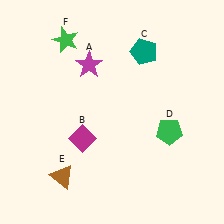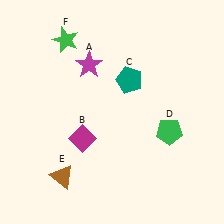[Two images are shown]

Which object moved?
The teal pentagon (C) moved down.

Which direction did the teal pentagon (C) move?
The teal pentagon (C) moved down.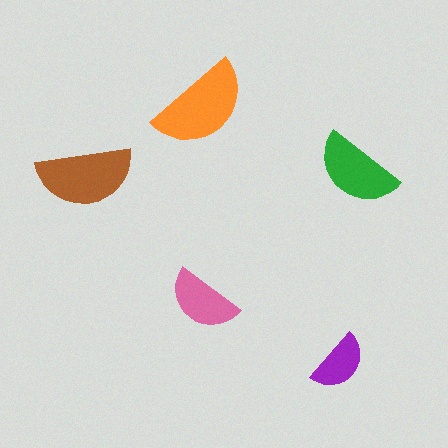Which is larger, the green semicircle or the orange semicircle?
The orange one.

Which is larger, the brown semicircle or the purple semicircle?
The brown one.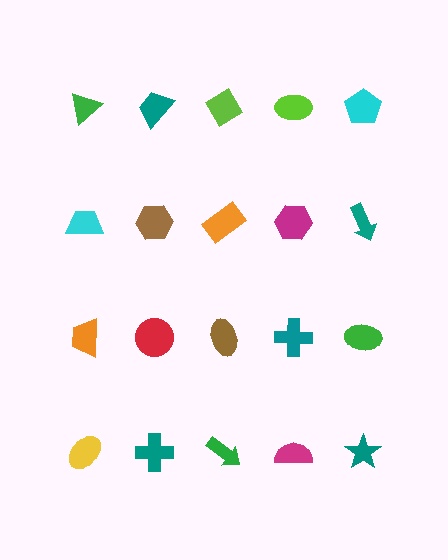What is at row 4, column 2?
A teal cross.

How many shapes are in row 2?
5 shapes.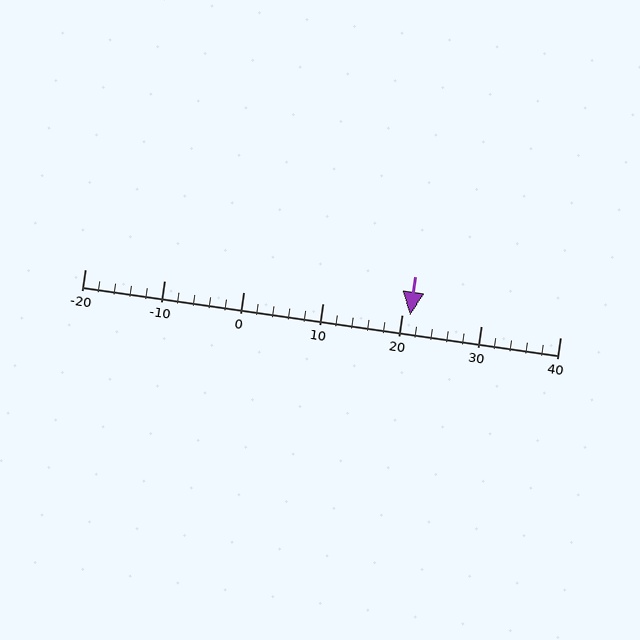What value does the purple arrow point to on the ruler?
The purple arrow points to approximately 21.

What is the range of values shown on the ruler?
The ruler shows values from -20 to 40.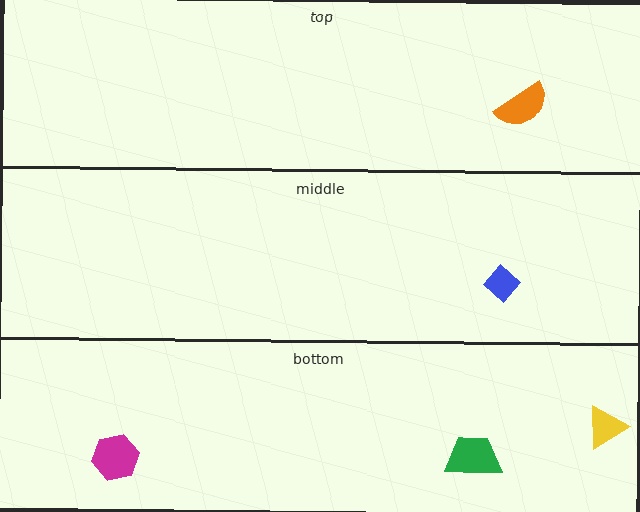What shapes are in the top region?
The orange semicircle.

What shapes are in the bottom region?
The magenta hexagon, the yellow triangle, the green trapezoid.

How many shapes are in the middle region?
1.